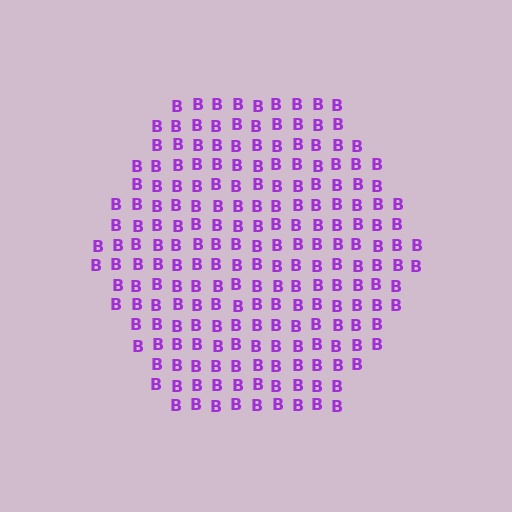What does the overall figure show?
The overall figure shows a hexagon.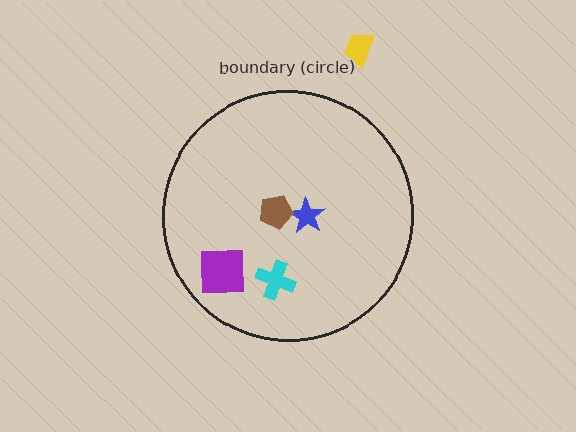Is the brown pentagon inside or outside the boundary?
Inside.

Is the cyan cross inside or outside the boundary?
Inside.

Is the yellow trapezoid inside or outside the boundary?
Outside.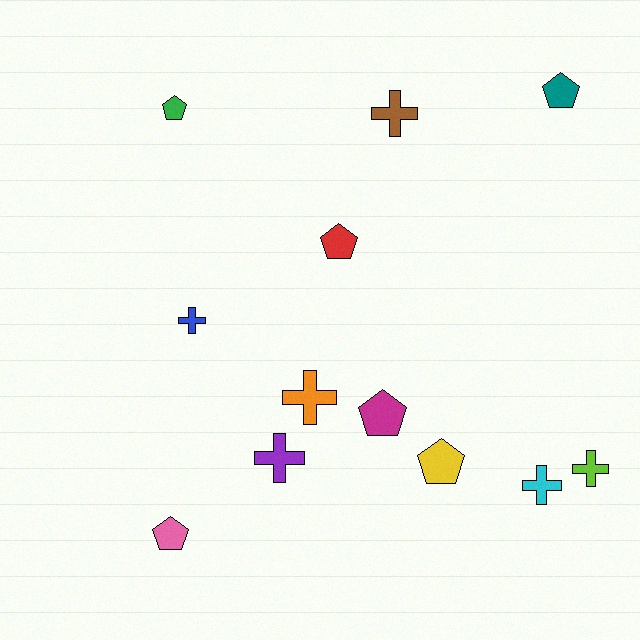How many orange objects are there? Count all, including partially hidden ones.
There is 1 orange object.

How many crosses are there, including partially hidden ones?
There are 6 crosses.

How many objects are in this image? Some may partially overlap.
There are 12 objects.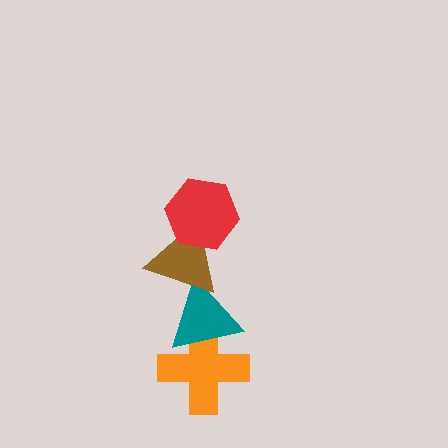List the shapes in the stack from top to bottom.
From top to bottom: the red hexagon, the brown triangle, the teal triangle, the orange cross.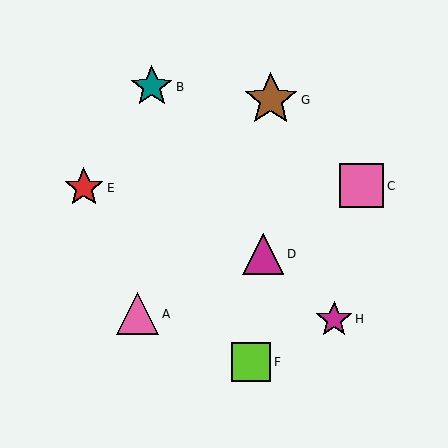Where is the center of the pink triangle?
The center of the pink triangle is at (138, 314).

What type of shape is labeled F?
Shape F is a lime square.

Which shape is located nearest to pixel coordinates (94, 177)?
The red star (labeled E) at (84, 188) is nearest to that location.